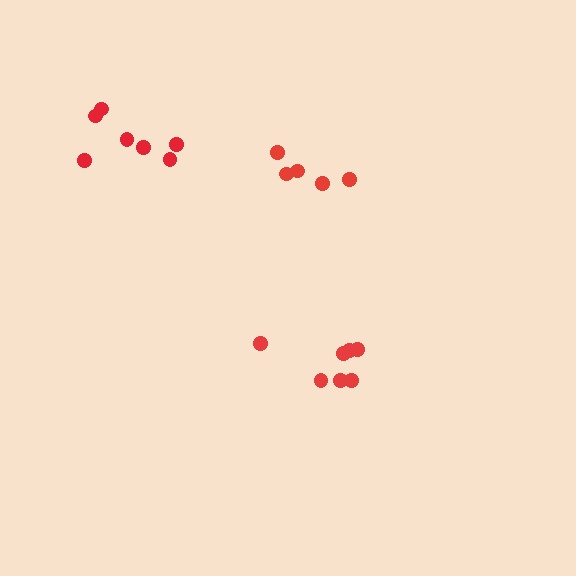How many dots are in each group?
Group 1: 7 dots, Group 2: 5 dots, Group 3: 7 dots (19 total).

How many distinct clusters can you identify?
There are 3 distinct clusters.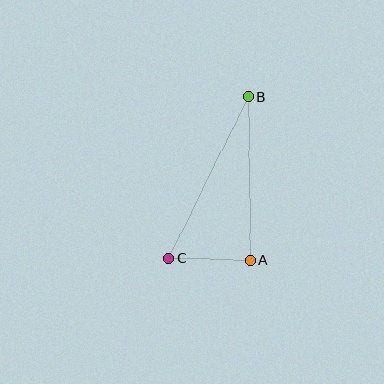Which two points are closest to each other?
Points A and C are closest to each other.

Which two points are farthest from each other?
Points B and C are farthest from each other.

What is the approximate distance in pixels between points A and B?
The distance between A and B is approximately 163 pixels.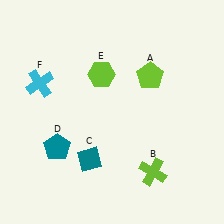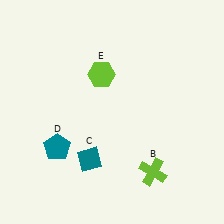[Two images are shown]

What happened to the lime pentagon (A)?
The lime pentagon (A) was removed in Image 2. It was in the top-right area of Image 1.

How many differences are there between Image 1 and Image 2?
There are 2 differences between the two images.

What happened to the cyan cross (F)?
The cyan cross (F) was removed in Image 2. It was in the top-left area of Image 1.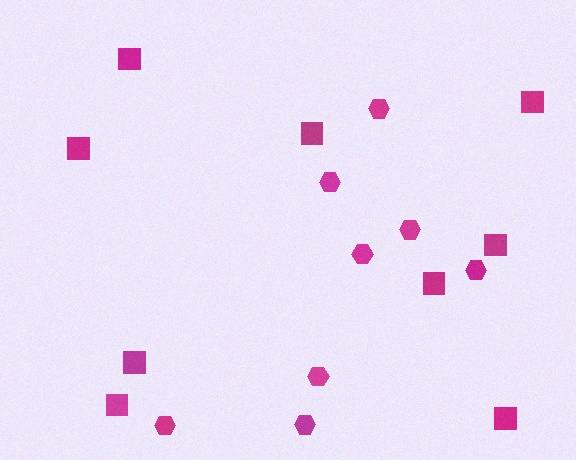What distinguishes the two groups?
There are 2 groups: one group of squares (9) and one group of hexagons (8).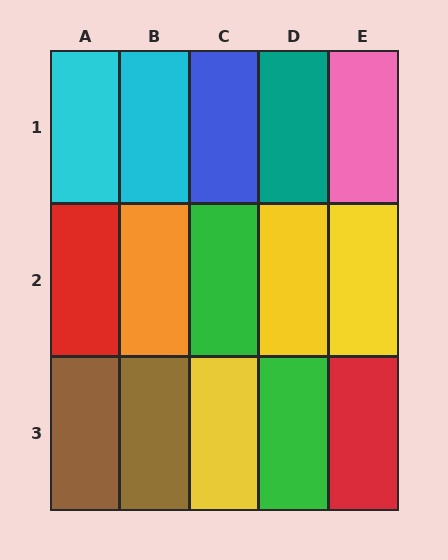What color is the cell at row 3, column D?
Green.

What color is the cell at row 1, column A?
Cyan.